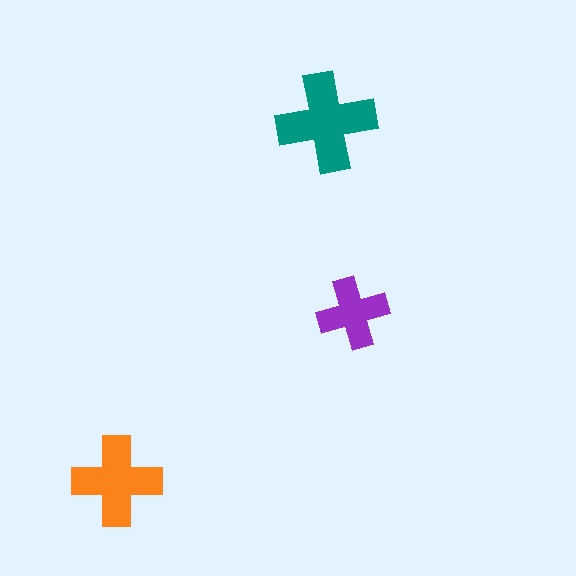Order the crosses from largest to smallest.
the teal one, the orange one, the purple one.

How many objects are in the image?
There are 3 objects in the image.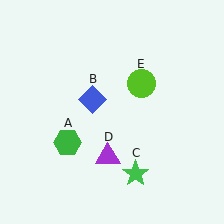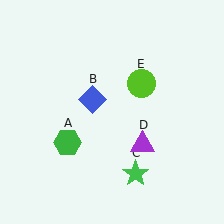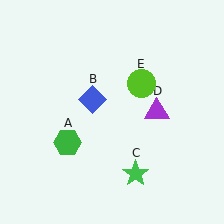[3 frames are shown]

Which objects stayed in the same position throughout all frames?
Green hexagon (object A) and blue diamond (object B) and green star (object C) and lime circle (object E) remained stationary.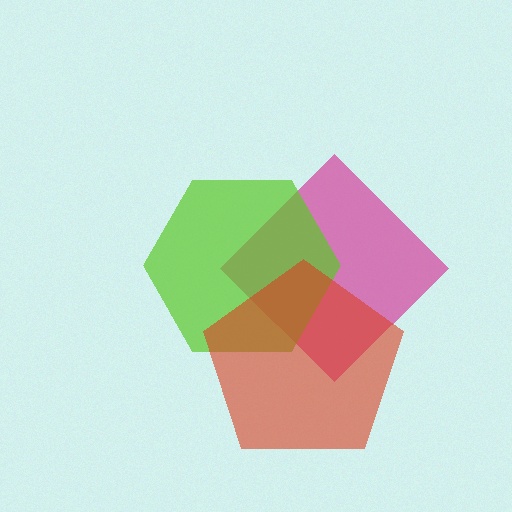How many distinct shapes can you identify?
There are 3 distinct shapes: a magenta diamond, a lime hexagon, a red pentagon.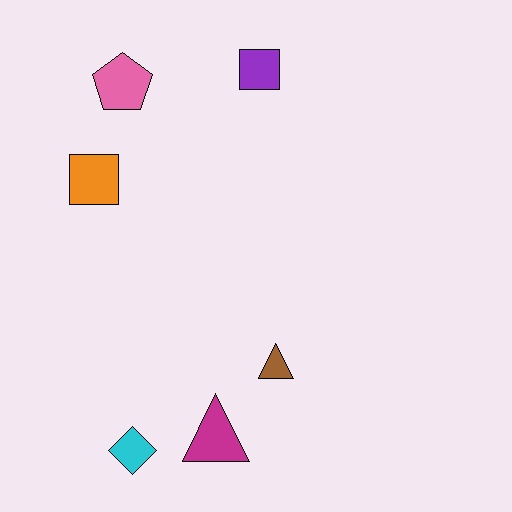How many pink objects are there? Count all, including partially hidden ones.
There is 1 pink object.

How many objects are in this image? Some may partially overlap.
There are 6 objects.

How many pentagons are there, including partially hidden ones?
There is 1 pentagon.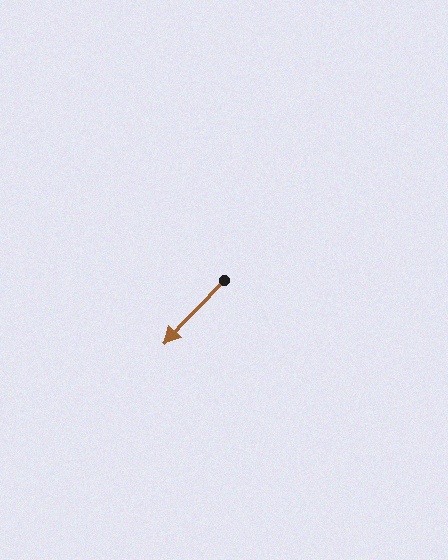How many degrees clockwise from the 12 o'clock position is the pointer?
Approximately 224 degrees.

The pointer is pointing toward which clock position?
Roughly 7 o'clock.